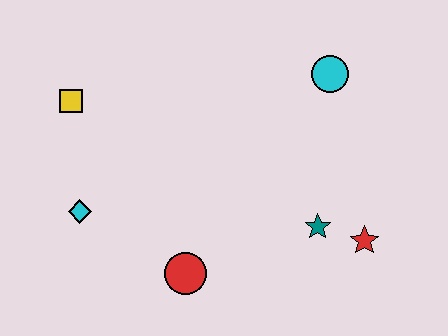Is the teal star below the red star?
No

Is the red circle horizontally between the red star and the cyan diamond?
Yes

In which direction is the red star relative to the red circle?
The red star is to the right of the red circle.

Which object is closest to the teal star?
The red star is closest to the teal star.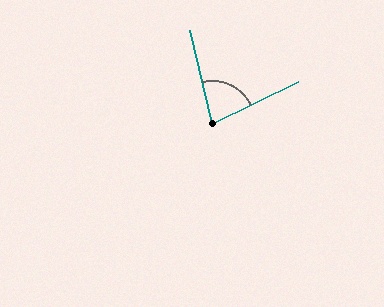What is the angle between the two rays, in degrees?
Approximately 77 degrees.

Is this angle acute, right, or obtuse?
It is acute.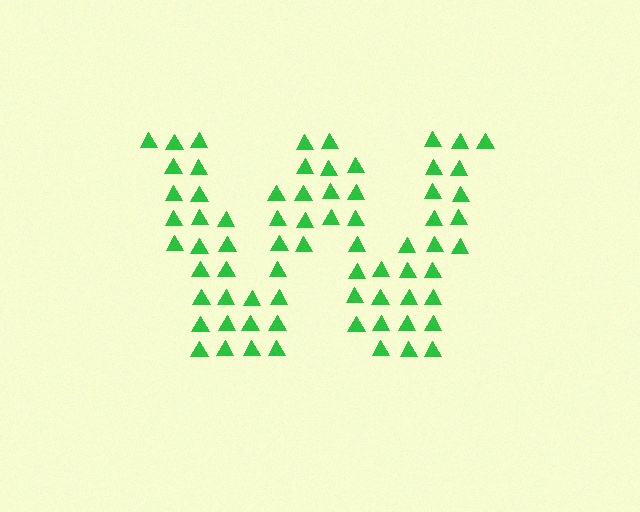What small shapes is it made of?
It is made of small triangles.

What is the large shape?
The large shape is the letter W.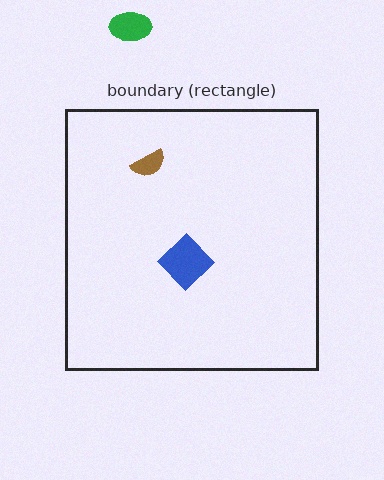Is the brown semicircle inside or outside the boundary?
Inside.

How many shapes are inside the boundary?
2 inside, 1 outside.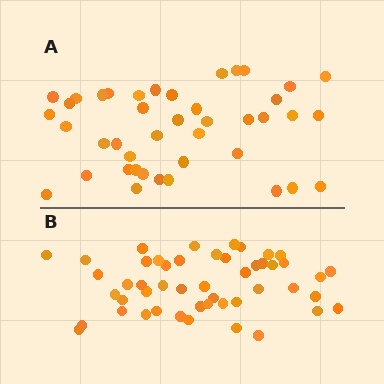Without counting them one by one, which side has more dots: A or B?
Region B (the bottom region) has more dots.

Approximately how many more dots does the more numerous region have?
Region B has roughly 8 or so more dots than region A.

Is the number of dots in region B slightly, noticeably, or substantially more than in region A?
Region B has only slightly more — the two regions are fairly close. The ratio is roughly 1.2 to 1.